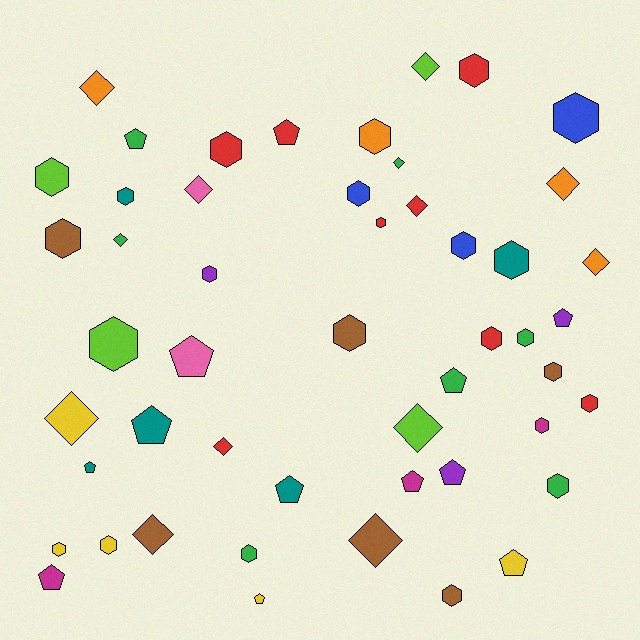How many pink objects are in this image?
There are 2 pink objects.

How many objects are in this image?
There are 50 objects.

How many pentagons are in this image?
There are 13 pentagons.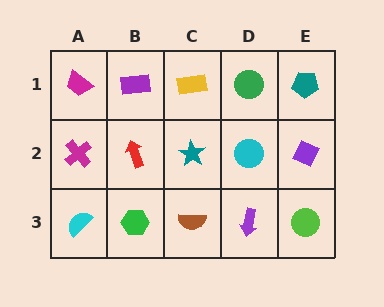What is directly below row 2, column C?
A brown semicircle.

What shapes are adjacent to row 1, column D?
A cyan circle (row 2, column D), a yellow rectangle (row 1, column C), a teal pentagon (row 1, column E).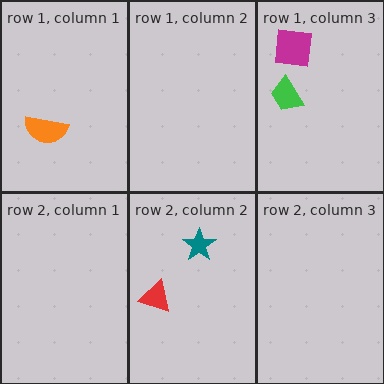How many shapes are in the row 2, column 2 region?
2.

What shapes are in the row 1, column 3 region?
The magenta square, the green trapezoid.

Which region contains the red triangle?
The row 2, column 2 region.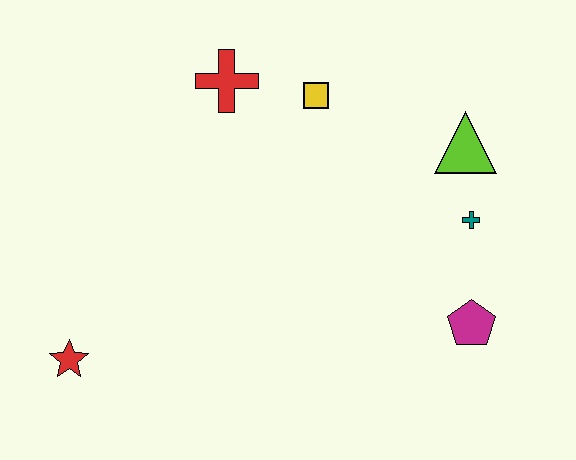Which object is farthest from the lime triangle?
The red star is farthest from the lime triangle.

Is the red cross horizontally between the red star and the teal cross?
Yes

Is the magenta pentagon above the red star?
Yes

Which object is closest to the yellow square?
The red cross is closest to the yellow square.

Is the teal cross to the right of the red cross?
Yes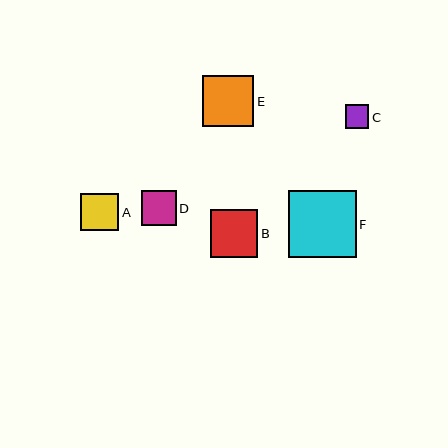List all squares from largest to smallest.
From largest to smallest: F, E, B, A, D, C.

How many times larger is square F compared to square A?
Square F is approximately 1.8 times the size of square A.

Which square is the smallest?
Square C is the smallest with a size of approximately 24 pixels.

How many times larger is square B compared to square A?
Square B is approximately 1.3 times the size of square A.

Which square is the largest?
Square F is the largest with a size of approximately 67 pixels.